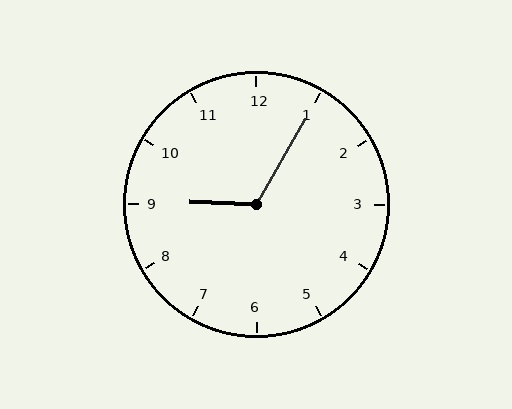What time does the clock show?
9:05.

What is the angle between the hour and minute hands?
Approximately 118 degrees.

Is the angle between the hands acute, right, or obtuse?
It is obtuse.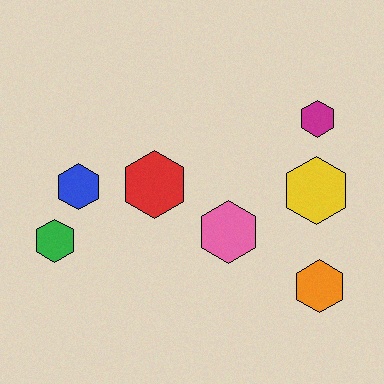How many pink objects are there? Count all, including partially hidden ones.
There is 1 pink object.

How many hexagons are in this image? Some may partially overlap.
There are 7 hexagons.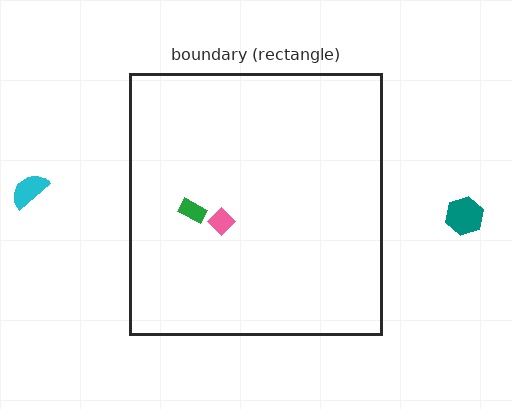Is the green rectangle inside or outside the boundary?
Inside.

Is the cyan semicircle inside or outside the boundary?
Outside.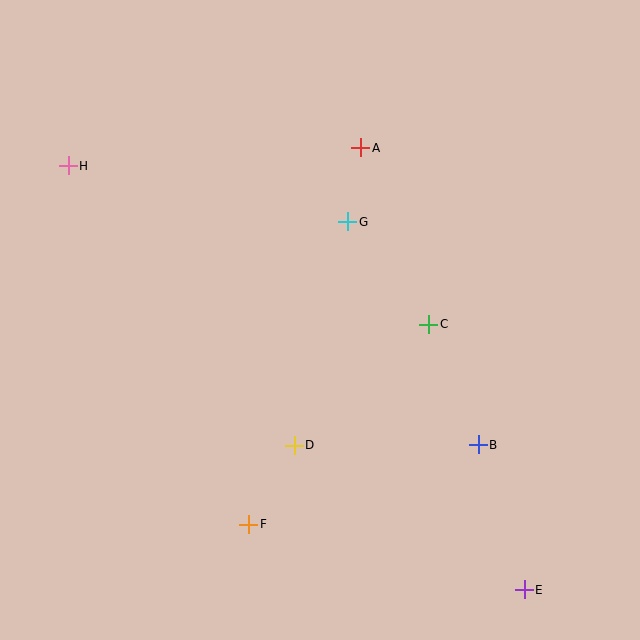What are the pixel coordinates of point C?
Point C is at (429, 324).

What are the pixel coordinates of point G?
Point G is at (348, 222).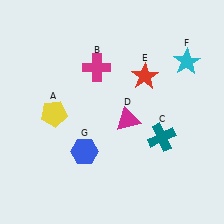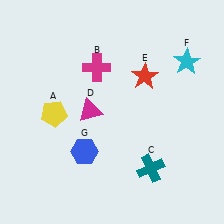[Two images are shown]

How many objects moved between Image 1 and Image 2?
2 objects moved between the two images.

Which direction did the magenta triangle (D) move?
The magenta triangle (D) moved left.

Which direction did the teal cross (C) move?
The teal cross (C) moved down.